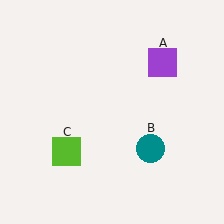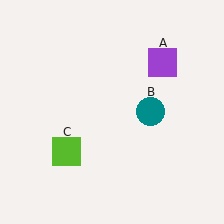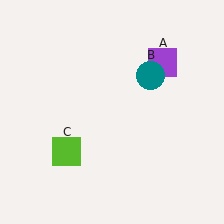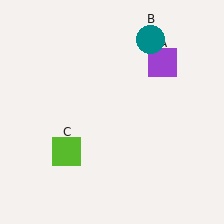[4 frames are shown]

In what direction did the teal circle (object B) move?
The teal circle (object B) moved up.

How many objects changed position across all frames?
1 object changed position: teal circle (object B).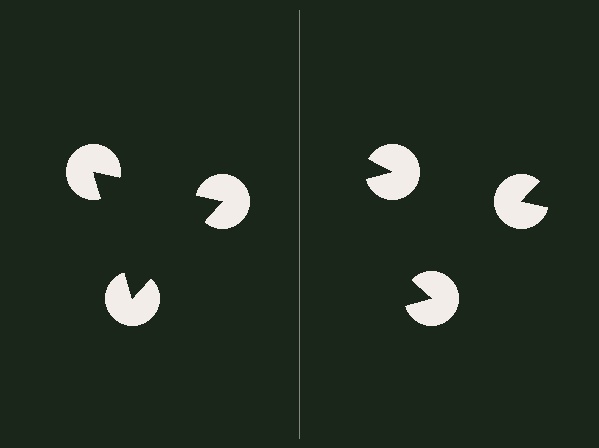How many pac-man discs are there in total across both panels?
6 — 3 on each side.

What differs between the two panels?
The pac-man discs are positioned identically on both sides; only the wedge orientations differ. On the left they align to a triangle; on the right they are misaligned.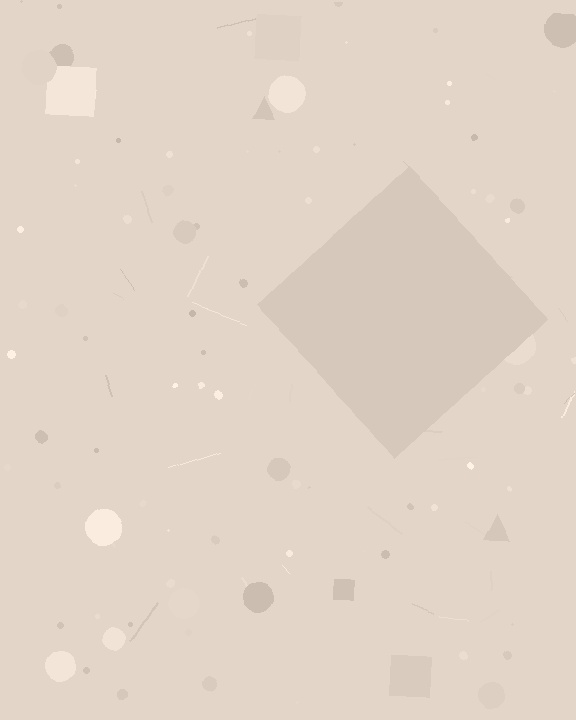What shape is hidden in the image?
A diamond is hidden in the image.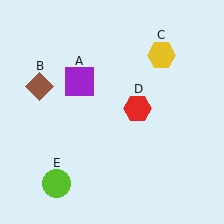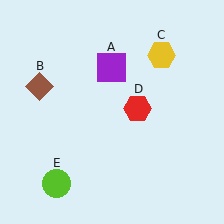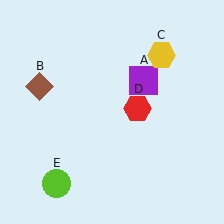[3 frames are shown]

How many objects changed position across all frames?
1 object changed position: purple square (object A).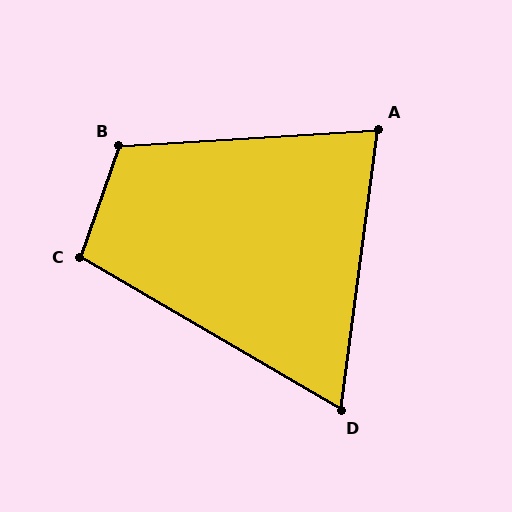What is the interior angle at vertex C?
Approximately 101 degrees (obtuse).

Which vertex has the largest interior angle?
B, at approximately 113 degrees.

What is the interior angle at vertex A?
Approximately 79 degrees (acute).